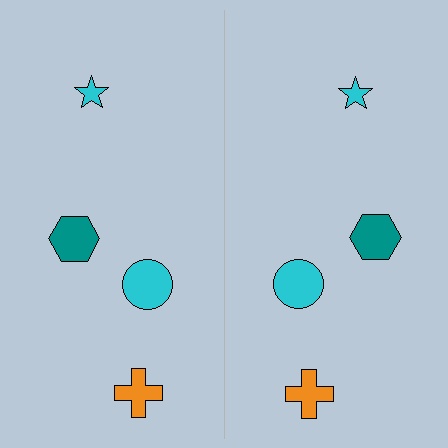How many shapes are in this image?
There are 8 shapes in this image.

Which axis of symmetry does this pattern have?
The pattern has a vertical axis of symmetry running through the center of the image.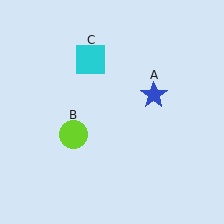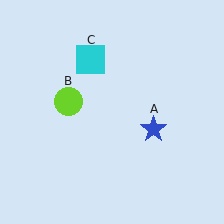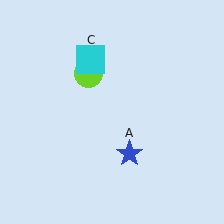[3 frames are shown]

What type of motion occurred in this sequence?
The blue star (object A), lime circle (object B) rotated clockwise around the center of the scene.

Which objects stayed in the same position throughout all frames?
Cyan square (object C) remained stationary.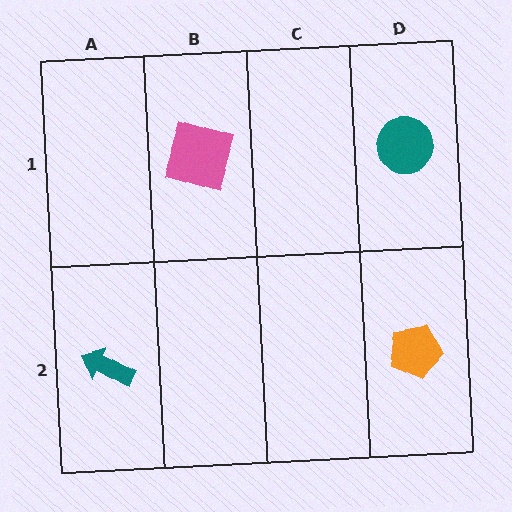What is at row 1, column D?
A teal circle.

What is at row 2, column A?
A teal arrow.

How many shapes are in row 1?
2 shapes.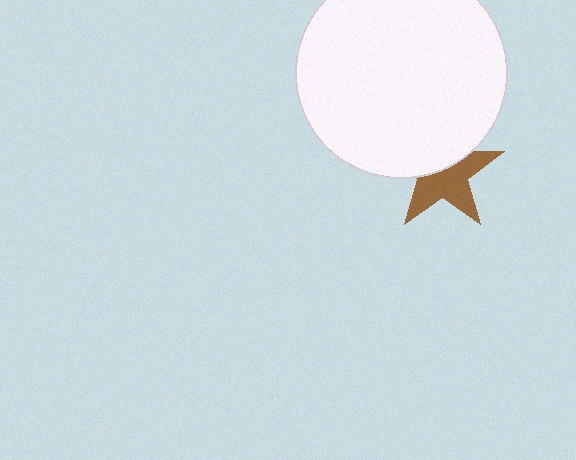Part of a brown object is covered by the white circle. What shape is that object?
It is a star.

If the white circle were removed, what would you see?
You would see the complete brown star.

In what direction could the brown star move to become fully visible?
The brown star could move down. That would shift it out from behind the white circle entirely.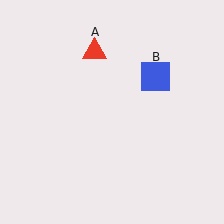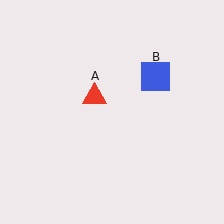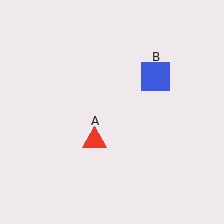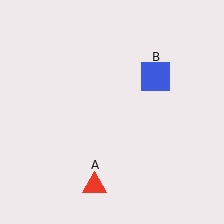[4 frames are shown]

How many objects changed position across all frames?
1 object changed position: red triangle (object A).